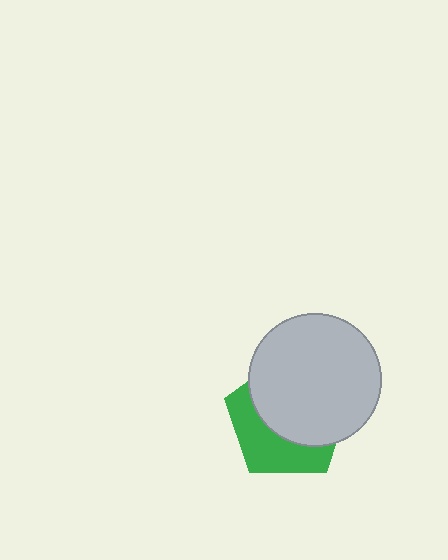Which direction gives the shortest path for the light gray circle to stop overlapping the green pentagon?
Moving toward the upper-right gives the shortest separation.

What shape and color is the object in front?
The object in front is a light gray circle.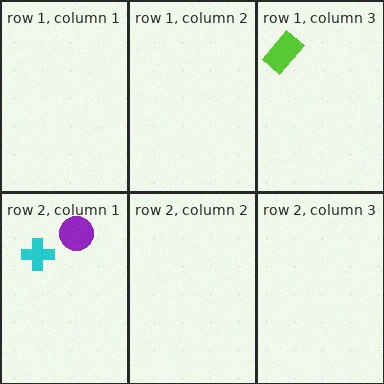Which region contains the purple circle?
The row 2, column 1 region.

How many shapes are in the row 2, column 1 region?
2.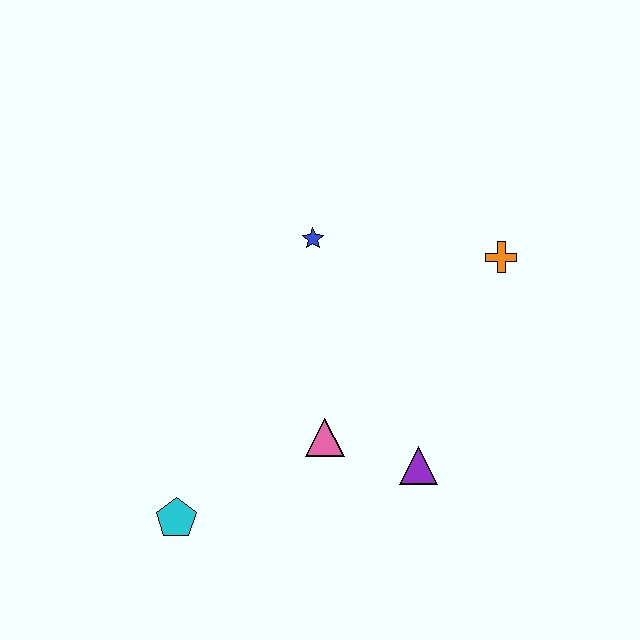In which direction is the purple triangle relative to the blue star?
The purple triangle is below the blue star.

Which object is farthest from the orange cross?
The cyan pentagon is farthest from the orange cross.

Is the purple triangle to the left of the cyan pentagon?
No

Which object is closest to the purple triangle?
The pink triangle is closest to the purple triangle.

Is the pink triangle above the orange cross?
No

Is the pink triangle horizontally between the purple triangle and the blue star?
Yes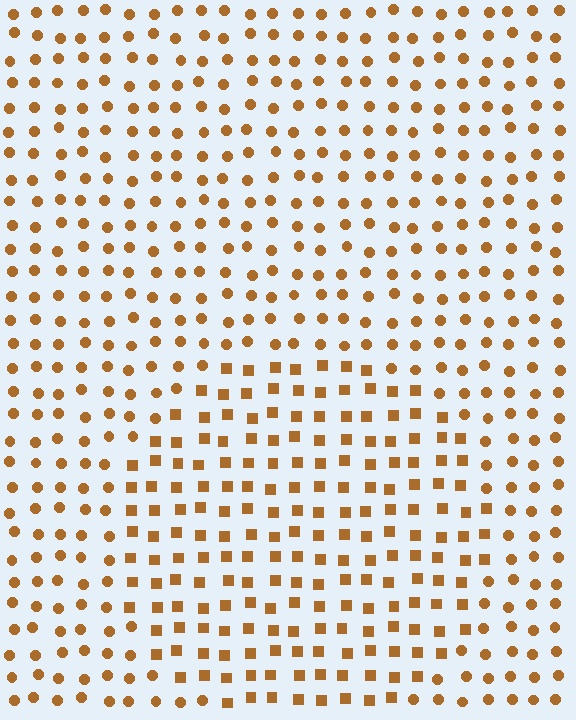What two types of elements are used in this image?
The image uses squares inside the circle region and circles outside it.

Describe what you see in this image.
The image is filled with small brown elements arranged in a uniform grid. A circle-shaped region contains squares, while the surrounding area contains circles. The boundary is defined purely by the change in element shape.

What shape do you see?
I see a circle.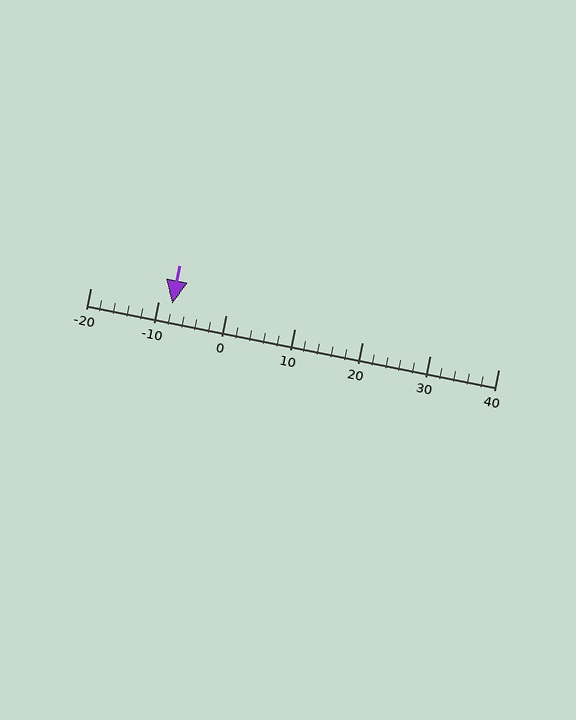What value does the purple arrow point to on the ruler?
The purple arrow points to approximately -8.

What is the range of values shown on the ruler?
The ruler shows values from -20 to 40.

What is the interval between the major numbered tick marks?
The major tick marks are spaced 10 units apart.